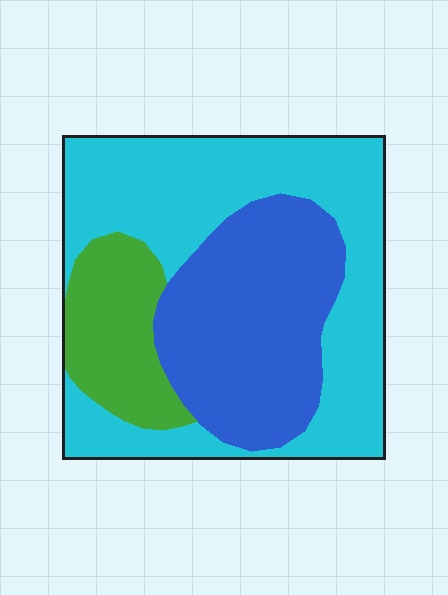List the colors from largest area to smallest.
From largest to smallest: cyan, blue, green.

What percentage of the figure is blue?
Blue takes up about one third (1/3) of the figure.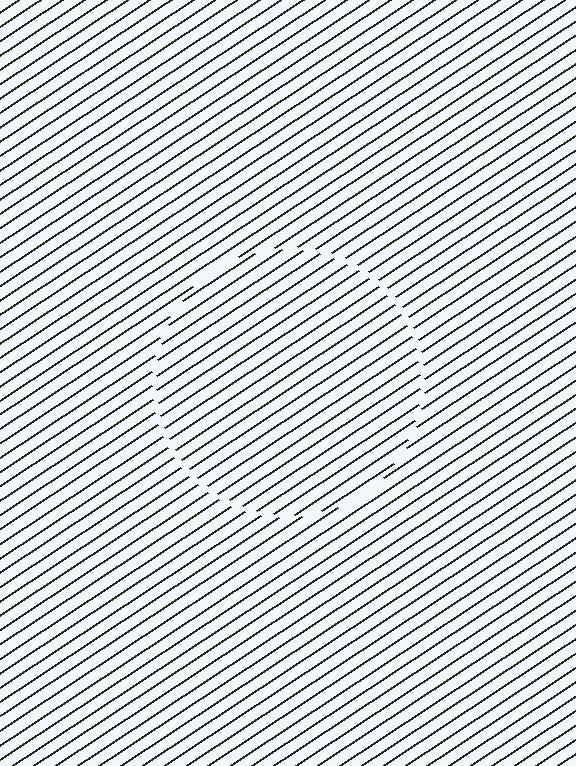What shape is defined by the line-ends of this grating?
An illusory circle. The interior of the shape contains the same grating, shifted by half a period — the contour is defined by the phase discontinuity where line-ends from the inner and outer gratings abut.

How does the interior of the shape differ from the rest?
The interior of the shape contains the same grating, shifted by half a period — the contour is defined by the phase discontinuity where line-ends from the inner and outer gratings abut.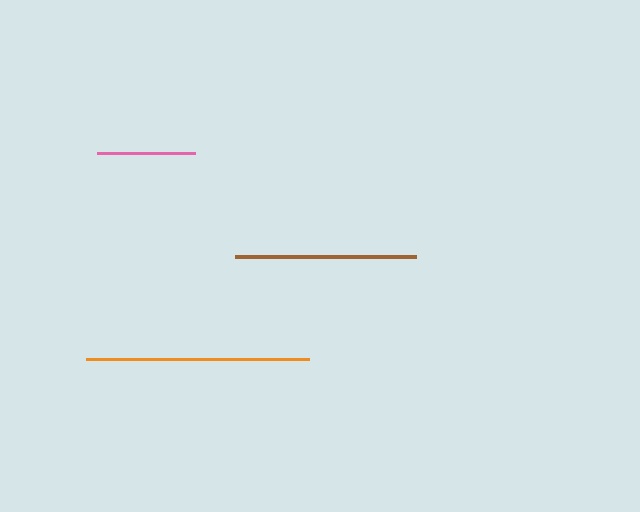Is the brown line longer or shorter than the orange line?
The orange line is longer than the brown line.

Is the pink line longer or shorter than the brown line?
The brown line is longer than the pink line.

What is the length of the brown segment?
The brown segment is approximately 182 pixels long.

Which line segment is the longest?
The orange line is the longest at approximately 223 pixels.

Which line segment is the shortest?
The pink line is the shortest at approximately 98 pixels.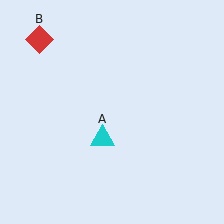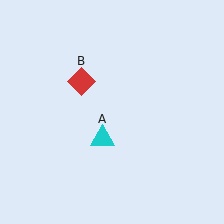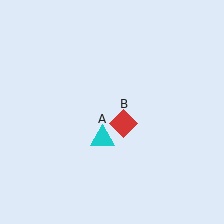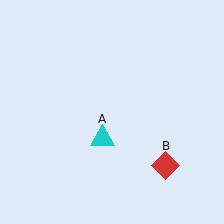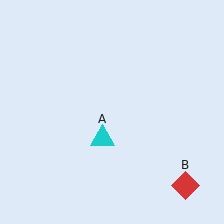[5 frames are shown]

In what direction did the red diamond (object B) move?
The red diamond (object B) moved down and to the right.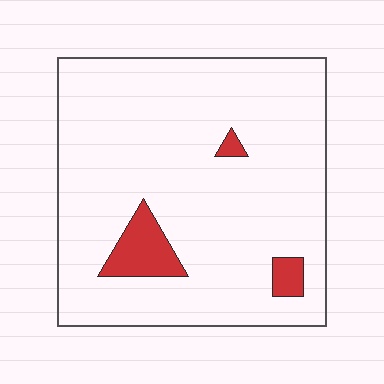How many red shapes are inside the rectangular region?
3.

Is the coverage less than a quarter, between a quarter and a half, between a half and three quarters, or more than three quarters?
Less than a quarter.